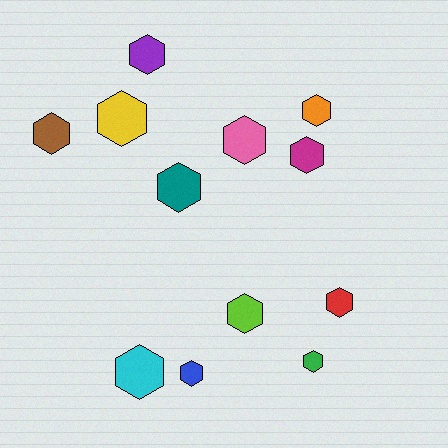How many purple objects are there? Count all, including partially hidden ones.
There is 1 purple object.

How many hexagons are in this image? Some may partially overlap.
There are 12 hexagons.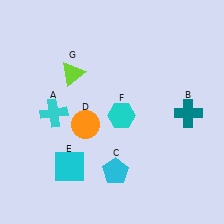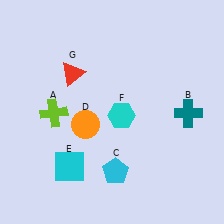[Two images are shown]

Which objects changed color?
A changed from cyan to lime. G changed from lime to red.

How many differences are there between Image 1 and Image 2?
There are 2 differences between the two images.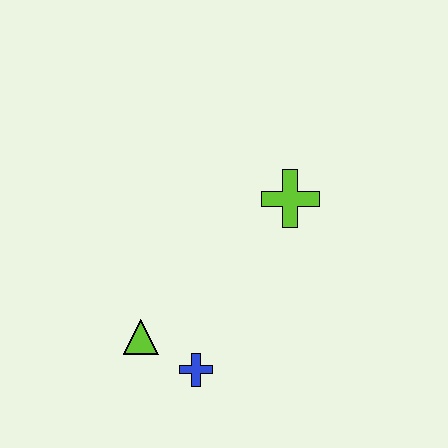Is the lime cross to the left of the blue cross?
No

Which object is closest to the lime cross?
The blue cross is closest to the lime cross.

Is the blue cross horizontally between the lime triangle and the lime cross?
Yes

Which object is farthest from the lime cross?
The lime triangle is farthest from the lime cross.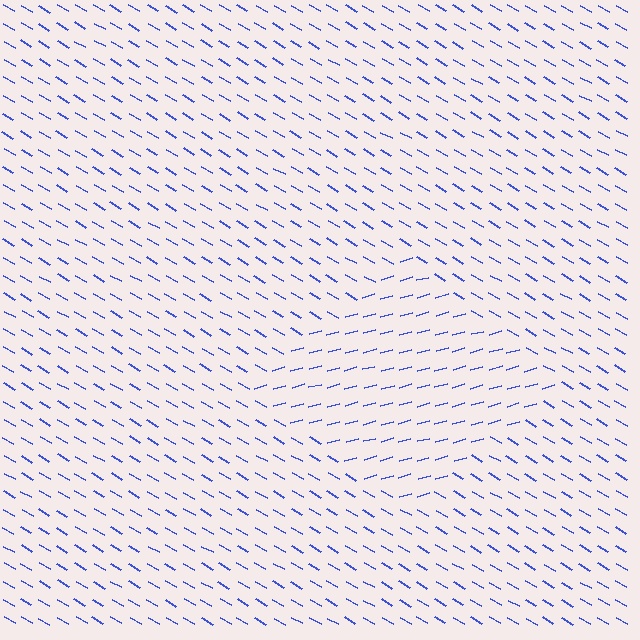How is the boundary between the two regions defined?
The boundary is defined purely by a change in line orientation (approximately 45 degrees difference). All lines are the same color and thickness.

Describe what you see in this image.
The image is filled with small blue line segments. A diamond region in the image has lines oriented differently from the surrounding lines, creating a visible texture boundary.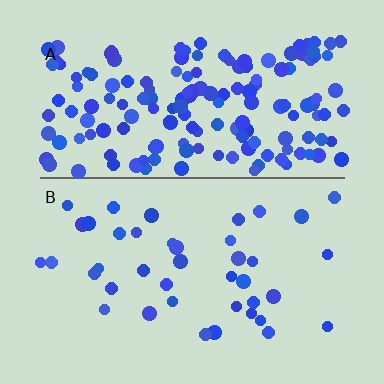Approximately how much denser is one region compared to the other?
Approximately 4.1× — region A over region B.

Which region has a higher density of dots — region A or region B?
A (the top).